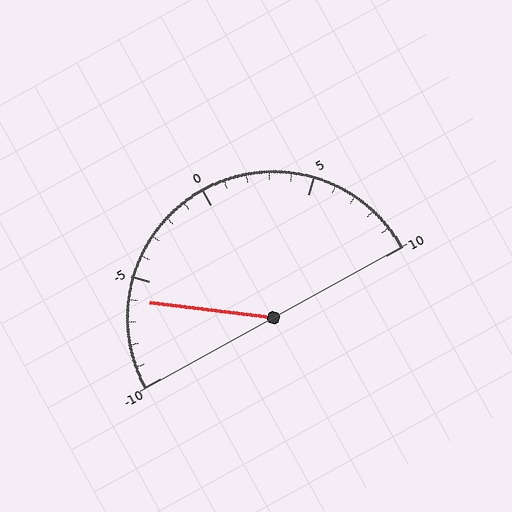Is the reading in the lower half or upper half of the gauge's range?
The reading is in the lower half of the range (-10 to 10).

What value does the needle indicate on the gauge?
The needle indicates approximately -6.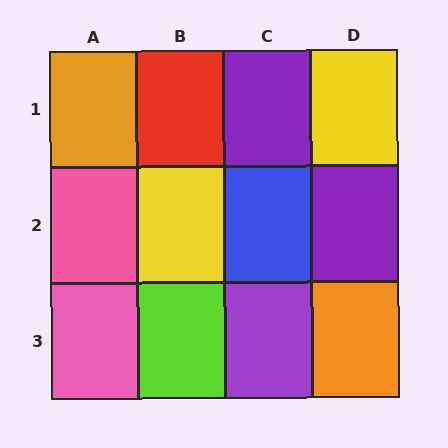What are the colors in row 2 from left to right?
Pink, yellow, blue, purple.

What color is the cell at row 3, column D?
Orange.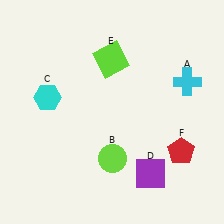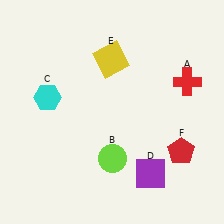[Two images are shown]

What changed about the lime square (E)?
In Image 1, E is lime. In Image 2, it changed to yellow.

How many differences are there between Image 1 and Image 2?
There are 2 differences between the two images.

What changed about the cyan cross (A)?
In Image 1, A is cyan. In Image 2, it changed to red.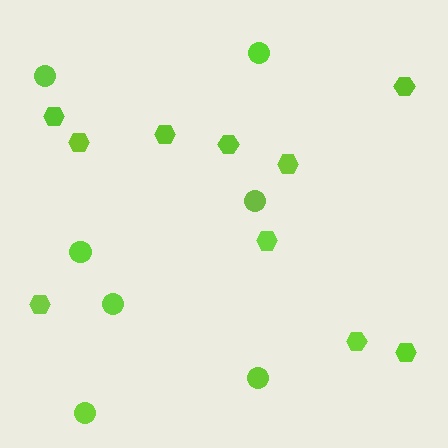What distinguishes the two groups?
There are 2 groups: one group of hexagons (10) and one group of circles (7).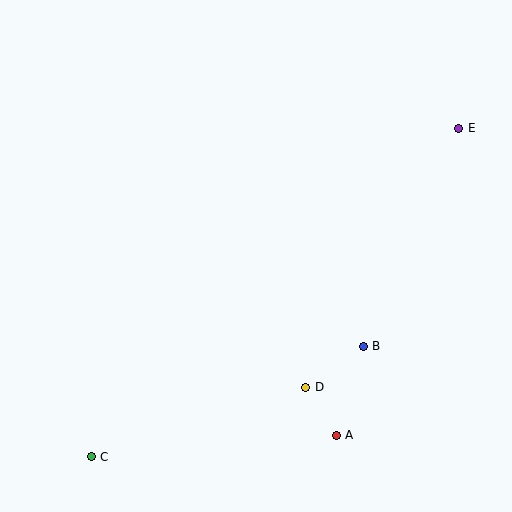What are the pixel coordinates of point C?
Point C is at (91, 457).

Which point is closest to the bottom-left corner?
Point C is closest to the bottom-left corner.